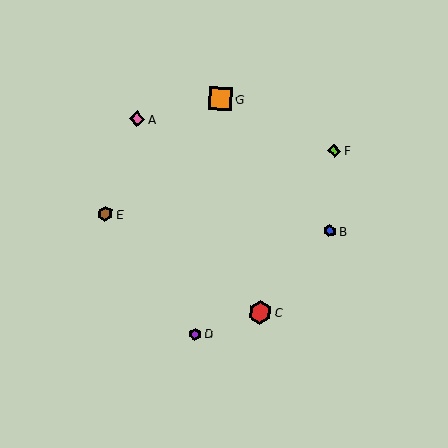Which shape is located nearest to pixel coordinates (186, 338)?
The purple hexagon (labeled D) at (195, 334) is nearest to that location.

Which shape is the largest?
The red hexagon (labeled C) is the largest.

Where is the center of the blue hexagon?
The center of the blue hexagon is at (330, 231).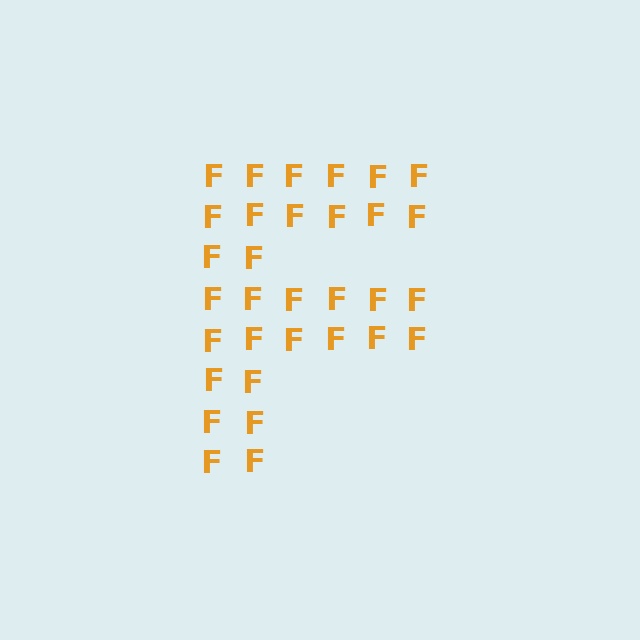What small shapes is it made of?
It is made of small letter F's.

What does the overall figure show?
The overall figure shows the letter F.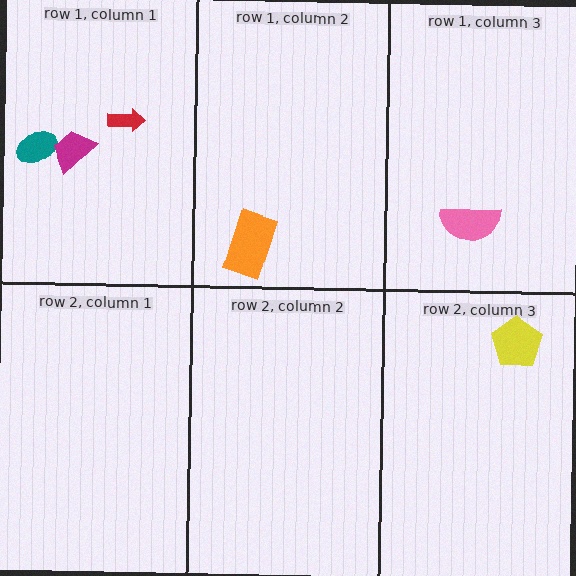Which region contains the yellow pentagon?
The row 2, column 3 region.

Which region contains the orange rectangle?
The row 1, column 2 region.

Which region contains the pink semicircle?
The row 1, column 3 region.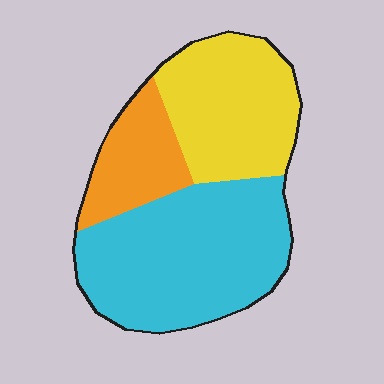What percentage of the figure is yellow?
Yellow covers about 35% of the figure.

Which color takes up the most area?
Cyan, at roughly 50%.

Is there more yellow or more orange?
Yellow.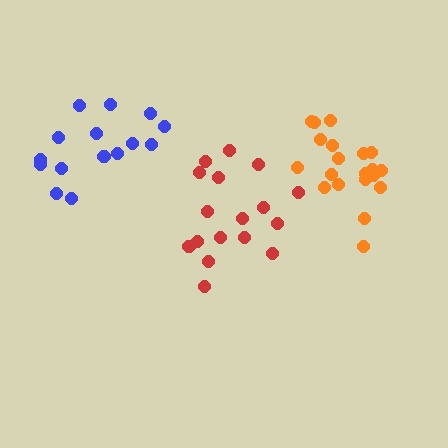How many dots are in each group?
Group 1: 21 dots, Group 2: 17 dots, Group 3: 16 dots (54 total).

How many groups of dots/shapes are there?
There are 3 groups.